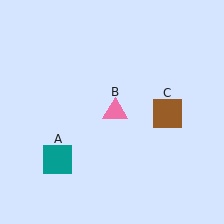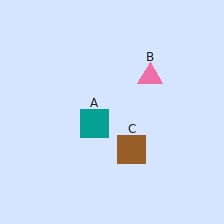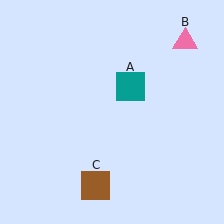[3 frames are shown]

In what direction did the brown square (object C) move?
The brown square (object C) moved down and to the left.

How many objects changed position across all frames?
3 objects changed position: teal square (object A), pink triangle (object B), brown square (object C).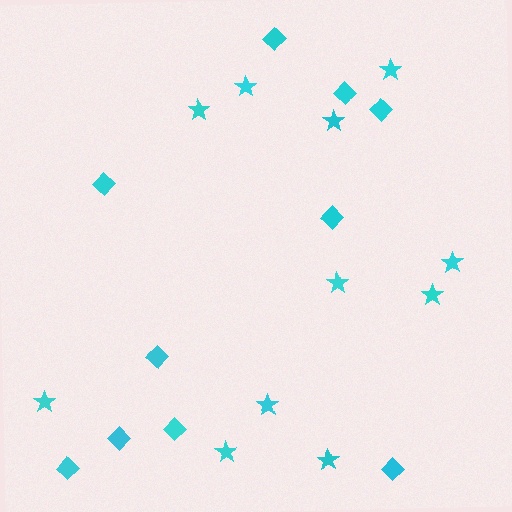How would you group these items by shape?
There are 2 groups: one group of stars (11) and one group of diamonds (10).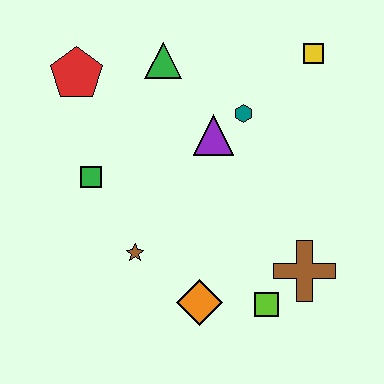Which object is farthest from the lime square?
The red pentagon is farthest from the lime square.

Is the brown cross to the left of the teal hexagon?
No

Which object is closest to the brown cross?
The lime square is closest to the brown cross.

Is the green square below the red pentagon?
Yes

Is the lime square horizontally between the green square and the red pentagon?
No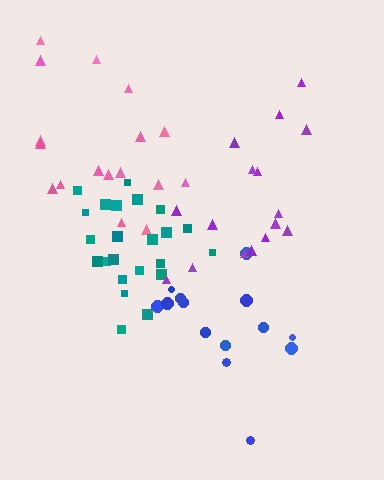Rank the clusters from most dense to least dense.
teal, purple, blue, pink.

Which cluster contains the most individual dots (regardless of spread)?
Teal (23).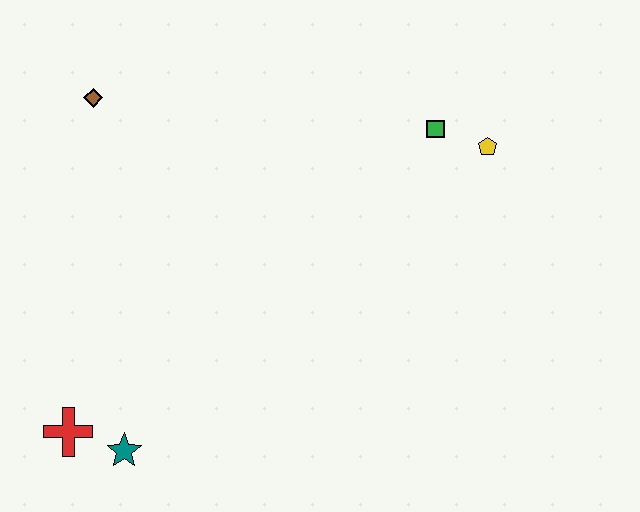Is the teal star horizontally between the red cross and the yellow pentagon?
Yes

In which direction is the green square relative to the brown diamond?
The green square is to the right of the brown diamond.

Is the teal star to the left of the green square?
Yes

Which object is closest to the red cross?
The teal star is closest to the red cross.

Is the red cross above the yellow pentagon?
No